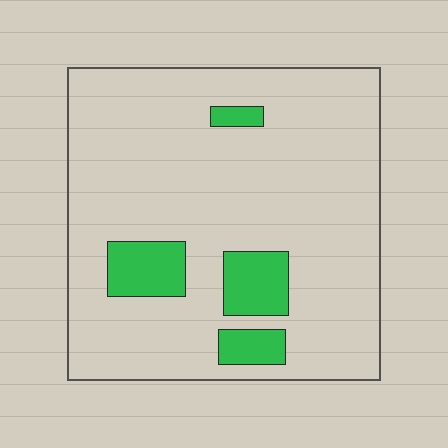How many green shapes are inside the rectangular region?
4.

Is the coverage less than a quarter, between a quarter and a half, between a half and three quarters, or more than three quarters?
Less than a quarter.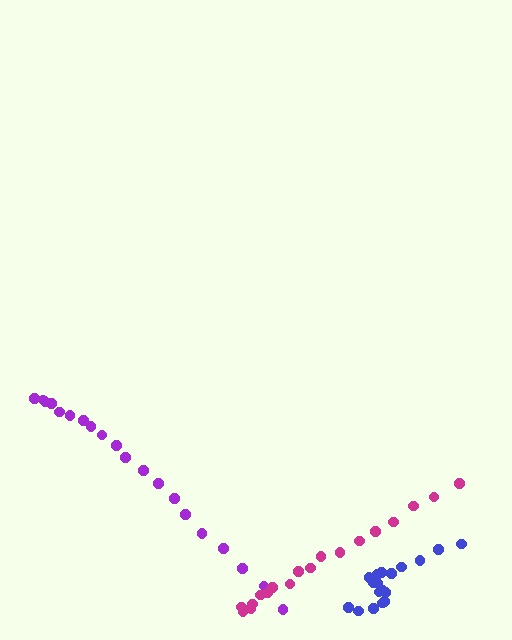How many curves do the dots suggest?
There are 3 distinct paths.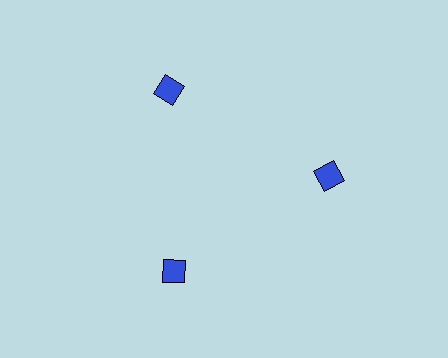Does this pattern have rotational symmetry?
Yes, this pattern has 3-fold rotational symmetry. It looks the same after rotating 120 degrees around the center.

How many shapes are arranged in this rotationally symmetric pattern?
There are 3 shapes, arranged in 3 groups of 1.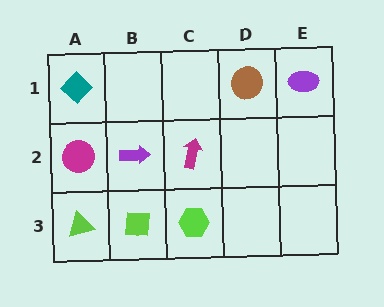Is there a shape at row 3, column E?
No, that cell is empty.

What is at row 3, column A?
A lime triangle.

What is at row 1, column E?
A purple ellipse.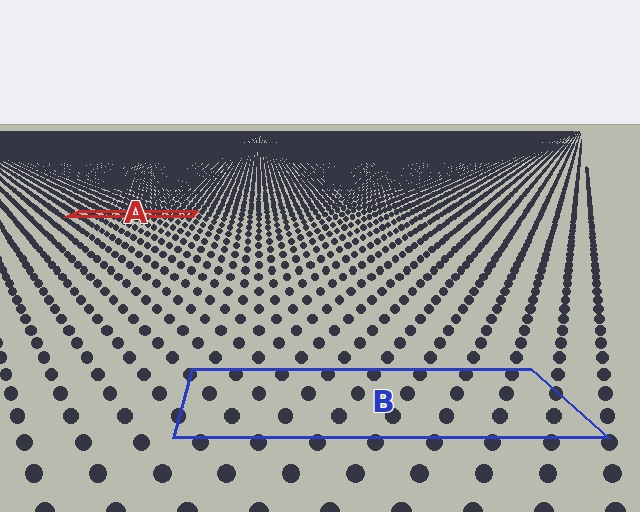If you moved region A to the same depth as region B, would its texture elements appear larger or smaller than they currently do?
They would appear larger. At a closer depth, the same texture elements are projected at a bigger on-screen size.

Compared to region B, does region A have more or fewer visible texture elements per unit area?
Region A has more texture elements per unit area — they are packed more densely because it is farther away.